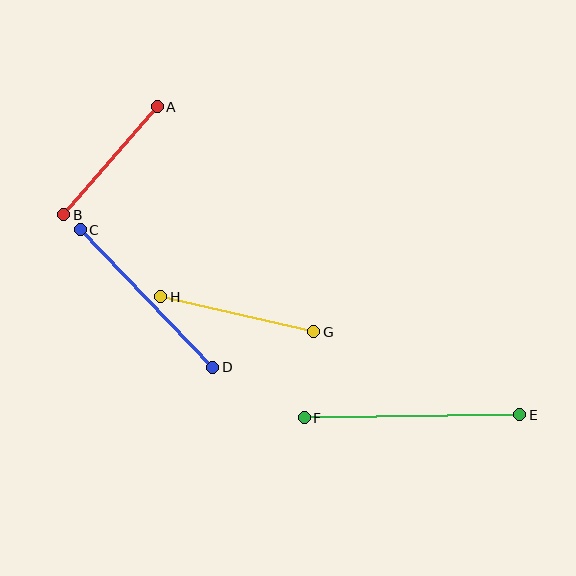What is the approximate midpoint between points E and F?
The midpoint is at approximately (412, 416) pixels.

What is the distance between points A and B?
The distance is approximately 143 pixels.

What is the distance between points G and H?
The distance is approximately 157 pixels.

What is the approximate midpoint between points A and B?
The midpoint is at approximately (110, 161) pixels.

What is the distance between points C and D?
The distance is approximately 191 pixels.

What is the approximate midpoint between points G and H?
The midpoint is at approximately (237, 314) pixels.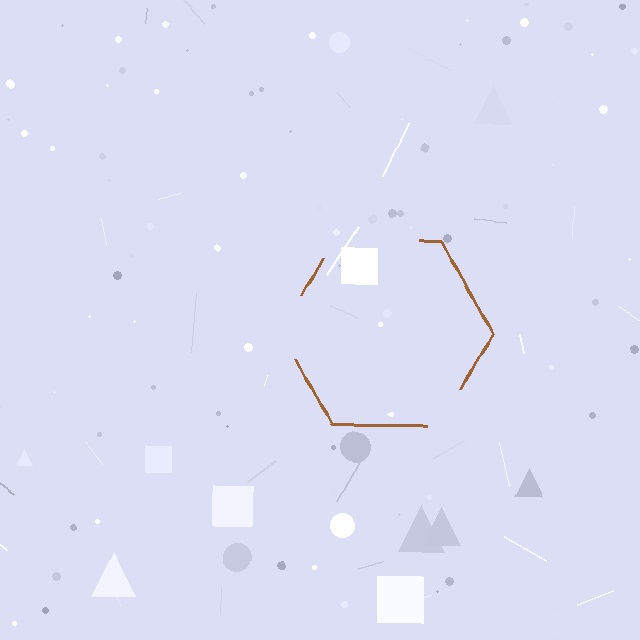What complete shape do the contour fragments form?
The contour fragments form a hexagon.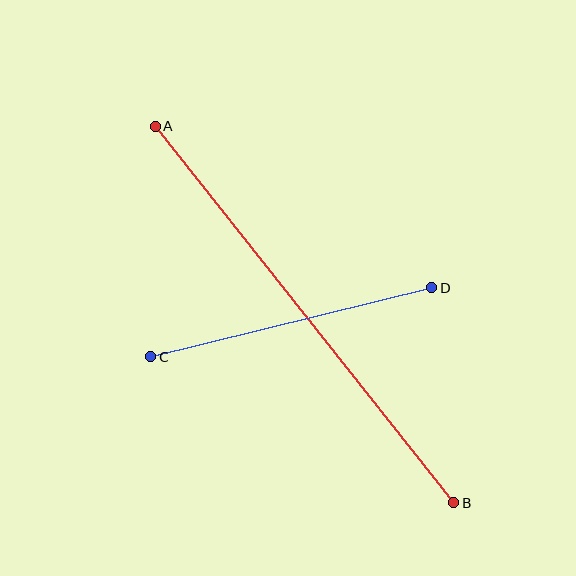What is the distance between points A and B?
The distance is approximately 481 pixels.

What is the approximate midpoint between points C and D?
The midpoint is at approximately (291, 322) pixels.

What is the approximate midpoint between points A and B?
The midpoint is at approximately (304, 315) pixels.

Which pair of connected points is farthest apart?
Points A and B are farthest apart.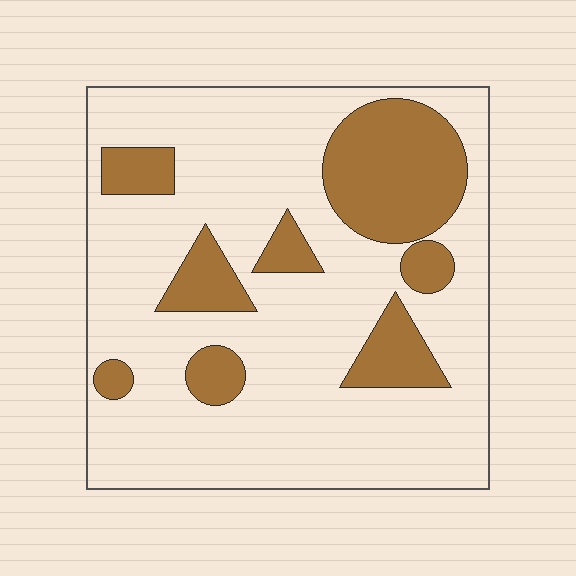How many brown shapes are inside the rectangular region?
8.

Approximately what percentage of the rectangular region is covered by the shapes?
Approximately 25%.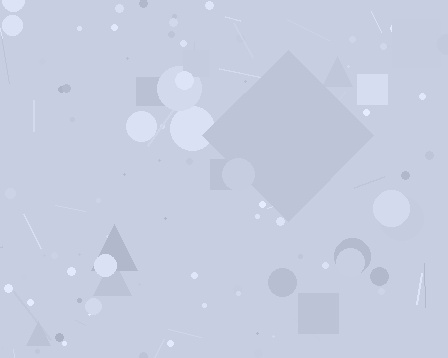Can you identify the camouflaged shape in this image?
The camouflaged shape is a diamond.